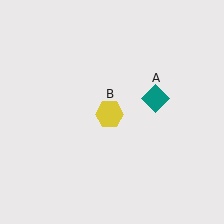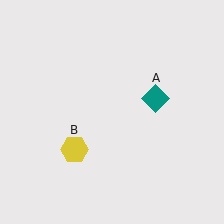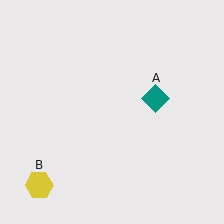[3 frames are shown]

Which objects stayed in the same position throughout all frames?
Teal diamond (object A) remained stationary.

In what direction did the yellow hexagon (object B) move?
The yellow hexagon (object B) moved down and to the left.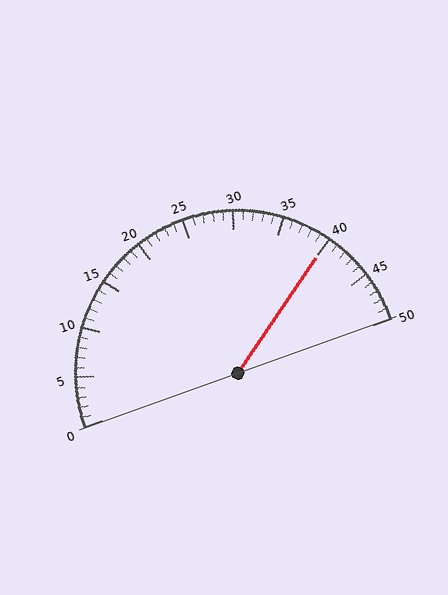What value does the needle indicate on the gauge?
The needle indicates approximately 40.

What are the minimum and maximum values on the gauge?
The gauge ranges from 0 to 50.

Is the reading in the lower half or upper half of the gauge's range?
The reading is in the upper half of the range (0 to 50).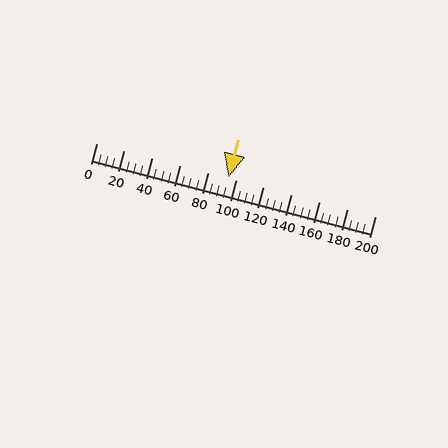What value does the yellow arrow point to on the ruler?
The yellow arrow points to approximately 95.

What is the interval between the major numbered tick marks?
The major tick marks are spaced 20 units apart.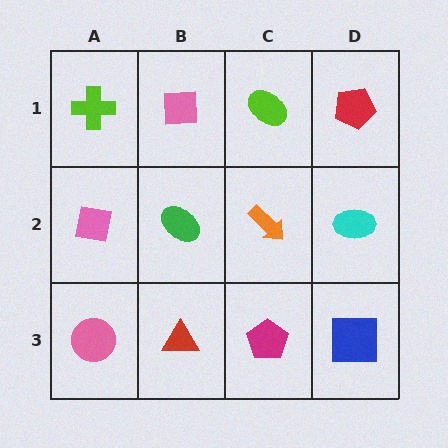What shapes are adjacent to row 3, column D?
A cyan ellipse (row 2, column D), a magenta pentagon (row 3, column C).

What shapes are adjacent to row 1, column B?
A green ellipse (row 2, column B), a lime cross (row 1, column A), a lime ellipse (row 1, column C).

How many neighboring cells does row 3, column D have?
2.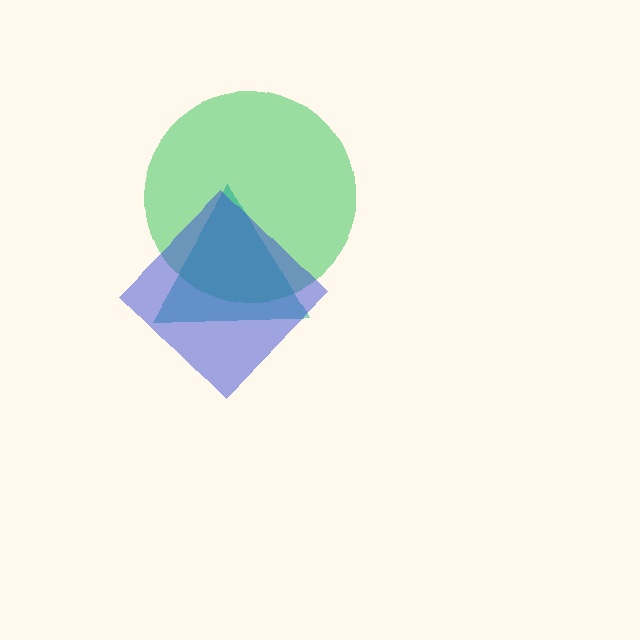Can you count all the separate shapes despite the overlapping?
Yes, there are 3 separate shapes.